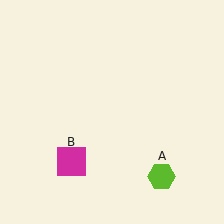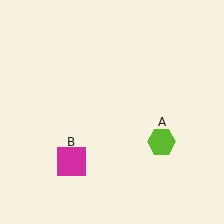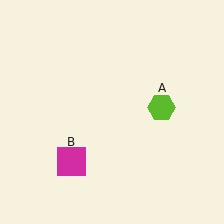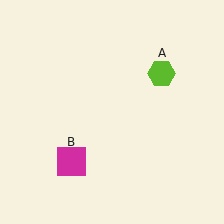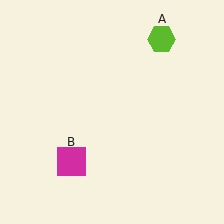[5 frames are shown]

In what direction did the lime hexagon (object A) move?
The lime hexagon (object A) moved up.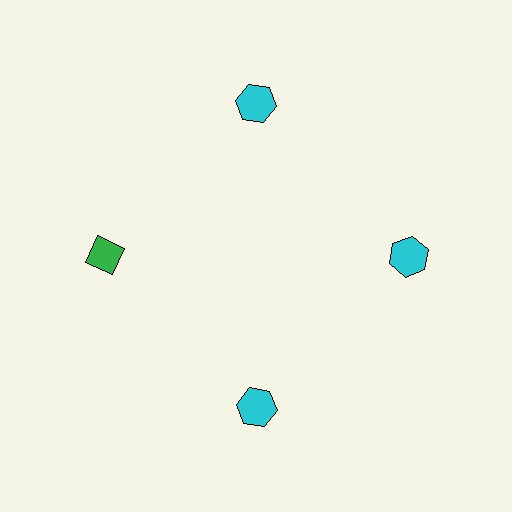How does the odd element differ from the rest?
It differs in both color (green instead of cyan) and shape (diamond instead of hexagon).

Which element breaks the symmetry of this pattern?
The green diamond at roughly the 9 o'clock position breaks the symmetry. All other shapes are cyan hexagons.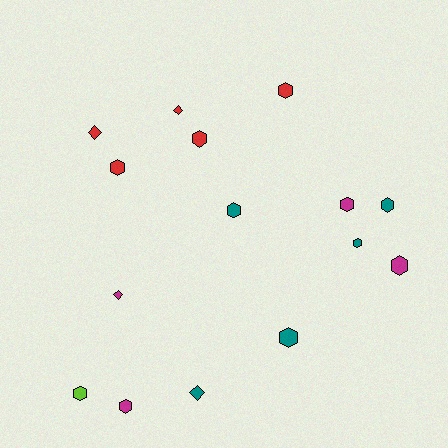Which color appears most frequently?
Red, with 5 objects.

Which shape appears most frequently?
Hexagon, with 11 objects.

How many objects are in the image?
There are 15 objects.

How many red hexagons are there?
There are 3 red hexagons.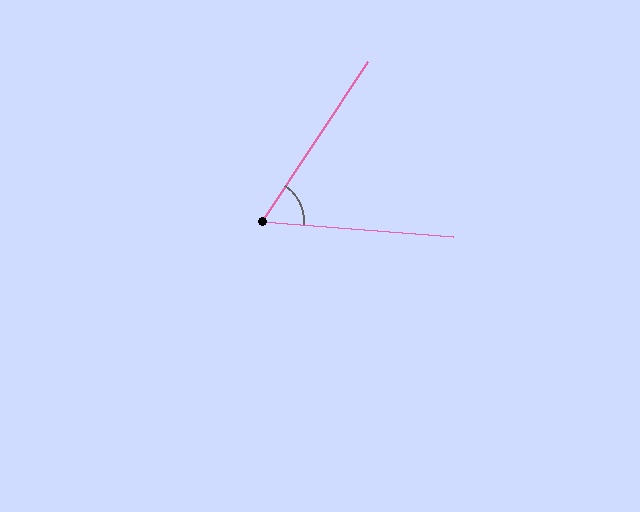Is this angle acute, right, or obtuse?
It is acute.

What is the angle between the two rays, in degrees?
Approximately 61 degrees.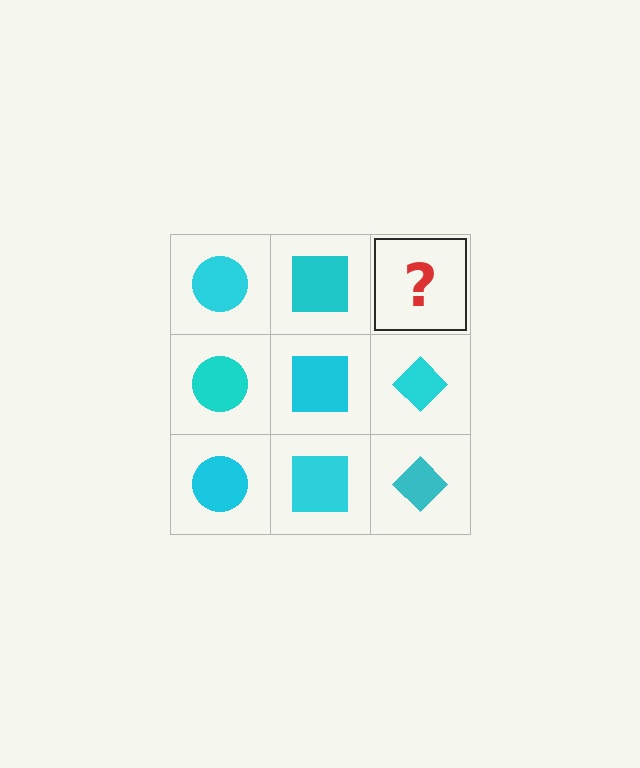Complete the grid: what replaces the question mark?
The question mark should be replaced with a cyan diamond.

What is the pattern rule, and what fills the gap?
The rule is that each column has a consistent shape. The gap should be filled with a cyan diamond.